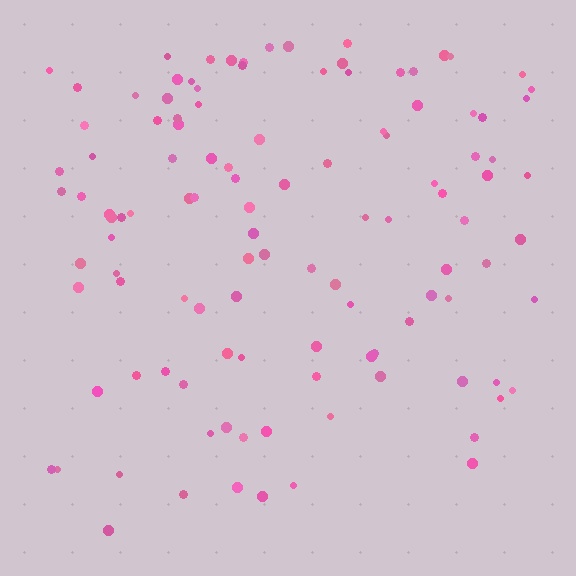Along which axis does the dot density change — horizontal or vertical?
Vertical.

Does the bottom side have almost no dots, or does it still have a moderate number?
Still a moderate number, just noticeably fewer than the top.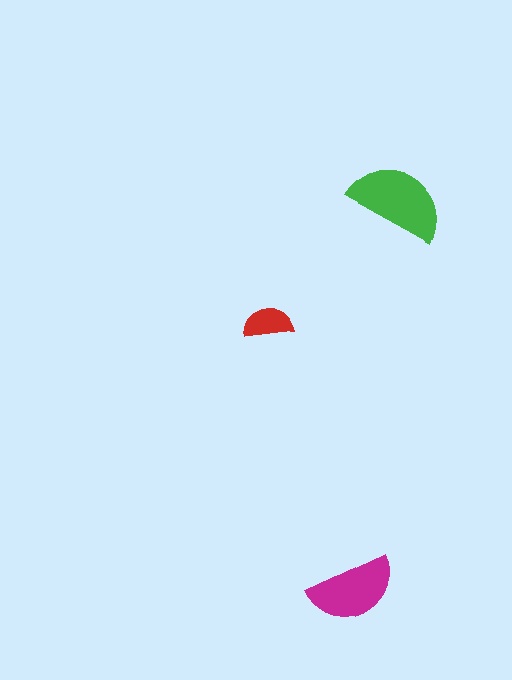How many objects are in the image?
There are 3 objects in the image.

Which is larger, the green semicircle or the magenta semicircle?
The green one.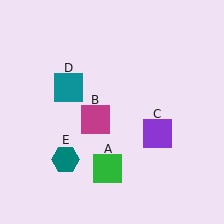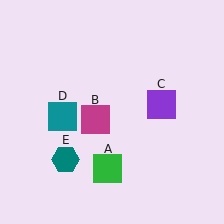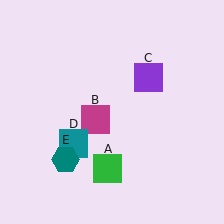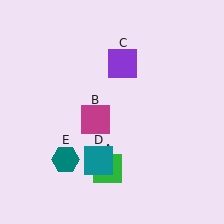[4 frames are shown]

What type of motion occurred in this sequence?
The purple square (object C), teal square (object D) rotated counterclockwise around the center of the scene.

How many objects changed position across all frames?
2 objects changed position: purple square (object C), teal square (object D).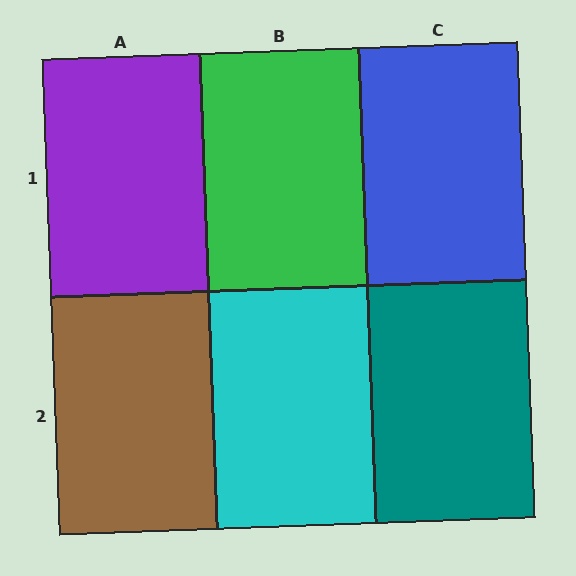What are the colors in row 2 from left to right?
Brown, cyan, teal.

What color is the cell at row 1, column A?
Purple.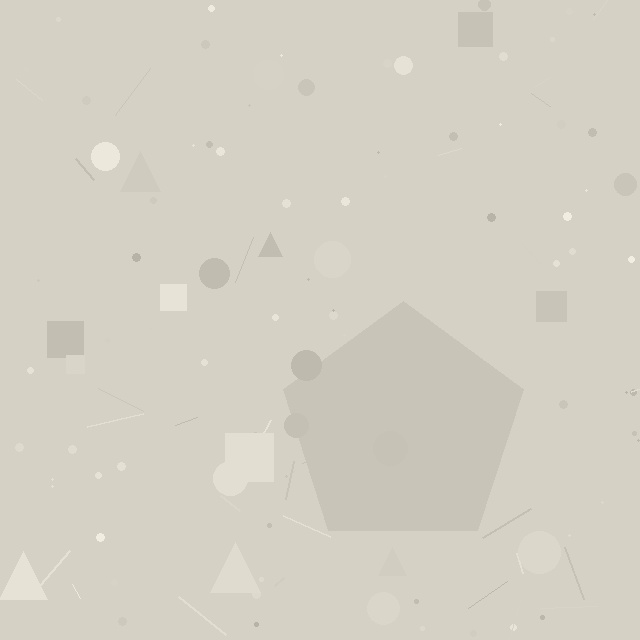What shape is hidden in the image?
A pentagon is hidden in the image.